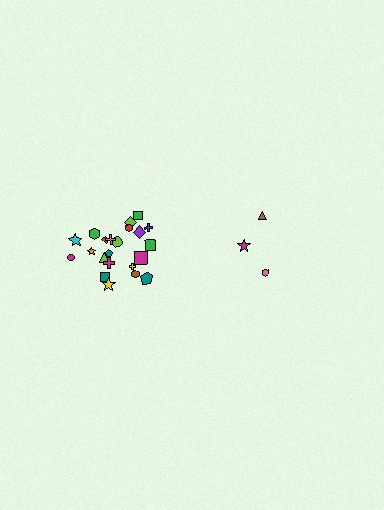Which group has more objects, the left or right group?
The left group.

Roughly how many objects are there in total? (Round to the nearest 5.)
Roughly 25 objects in total.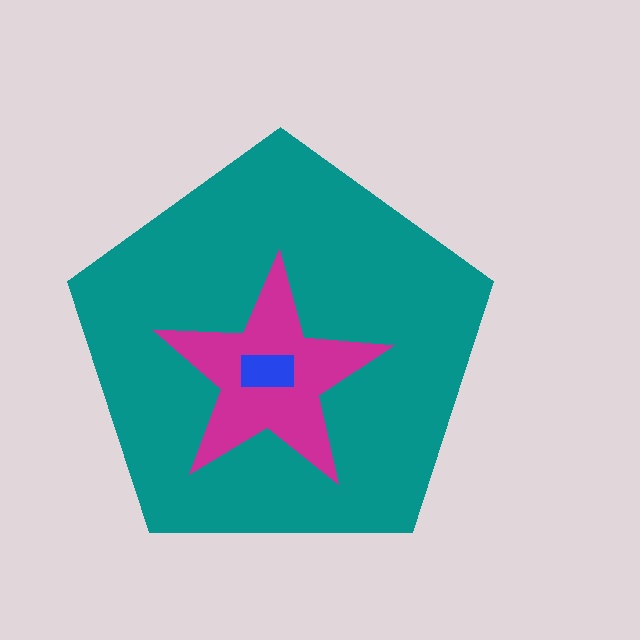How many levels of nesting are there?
3.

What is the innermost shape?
The blue rectangle.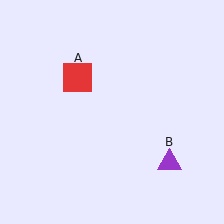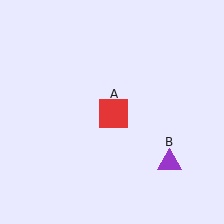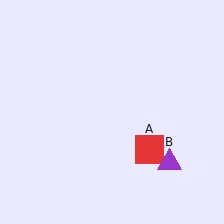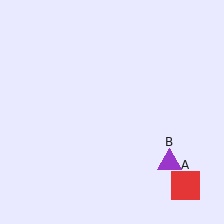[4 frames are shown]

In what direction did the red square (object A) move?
The red square (object A) moved down and to the right.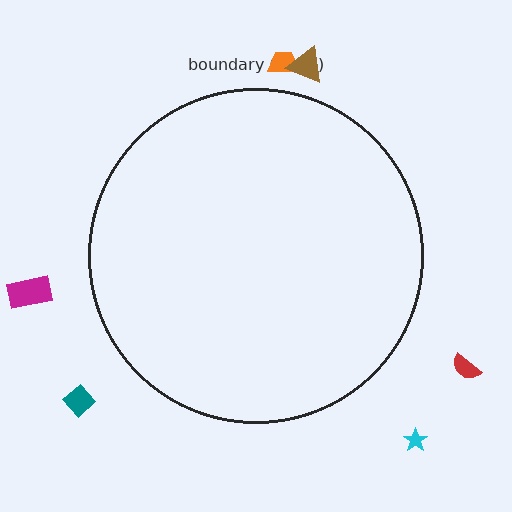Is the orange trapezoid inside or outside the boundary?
Outside.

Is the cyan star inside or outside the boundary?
Outside.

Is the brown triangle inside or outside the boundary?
Outside.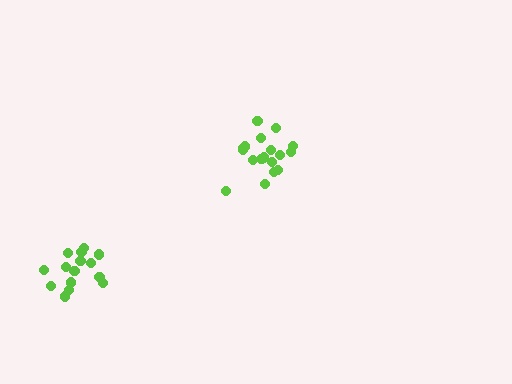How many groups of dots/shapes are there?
There are 2 groups.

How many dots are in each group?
Group 1: 17 dots, Group 2: 19 dots (36 total).